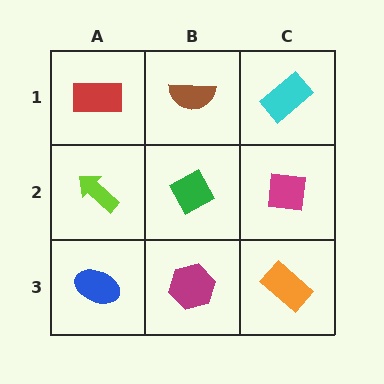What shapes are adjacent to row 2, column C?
A cyan rectangle (row 1, column C), an orange rectangle (row 3, column C), a green diamond (row 2, column B).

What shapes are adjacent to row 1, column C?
A magenta square (row 2, column C), a brown semicircle (row 1, column B).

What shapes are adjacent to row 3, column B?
A green diamond (row 2, column B), a blue ellipse (row 3, column A), an orange rectangle (row 3, column C).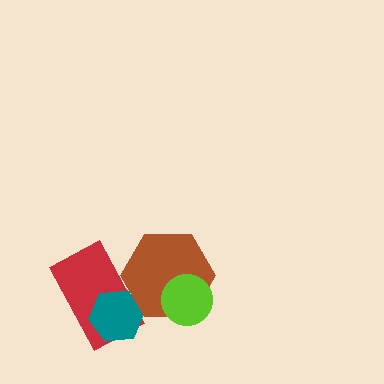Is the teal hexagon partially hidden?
Yes, it is partially covered by another shape.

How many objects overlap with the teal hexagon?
2 objects overlap with the teal hexagon.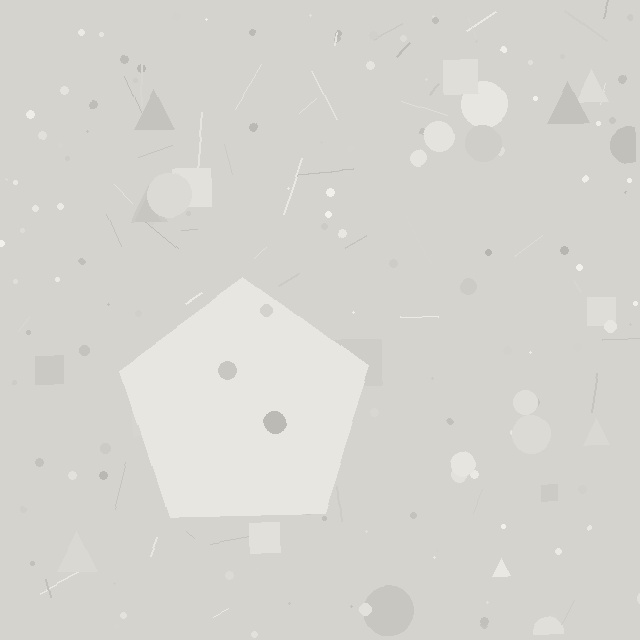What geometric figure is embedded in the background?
A pentagon is embedded in the background.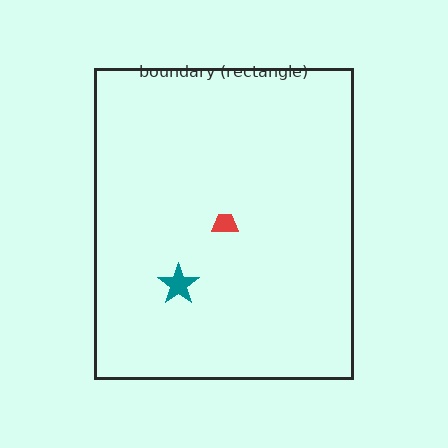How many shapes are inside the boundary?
2 inside, 0 outside.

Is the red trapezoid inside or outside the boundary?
Inside.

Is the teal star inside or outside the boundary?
Inside.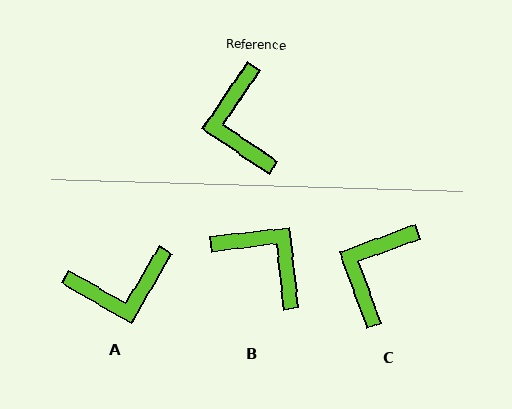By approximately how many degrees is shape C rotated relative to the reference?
Approximately 36 degrees clockwise.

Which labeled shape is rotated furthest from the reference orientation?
B, about 140 degrees away.